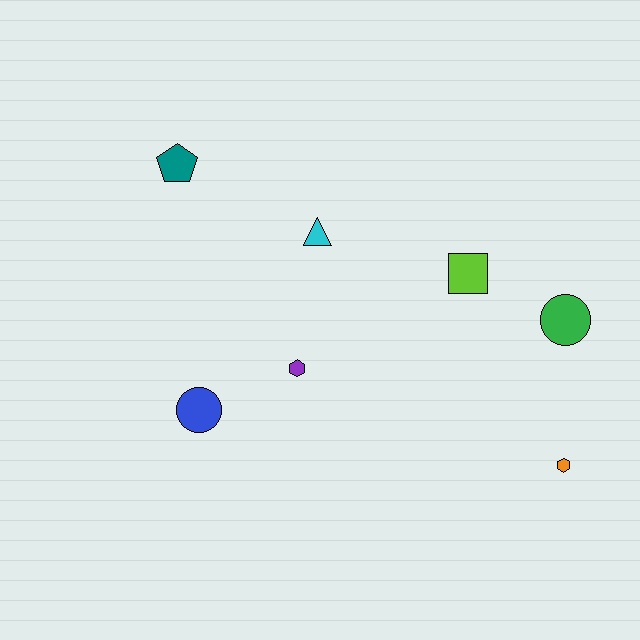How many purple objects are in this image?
There is 1 purple object.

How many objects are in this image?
There are 7 objects.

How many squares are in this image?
There is 1 square.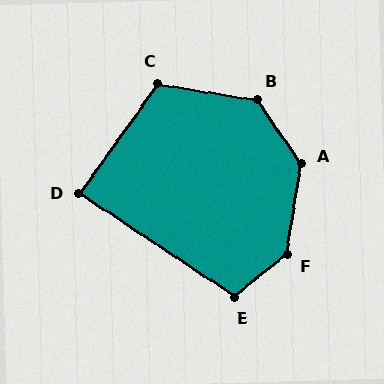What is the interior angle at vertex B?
Approximately 134 degrees (obtuse).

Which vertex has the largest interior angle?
F, at approximately 139 degrees.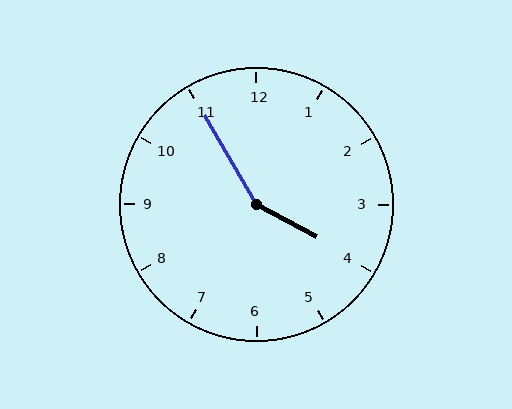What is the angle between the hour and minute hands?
Approximately 148 degrees.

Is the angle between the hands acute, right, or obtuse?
It is obtuse.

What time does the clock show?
3:55.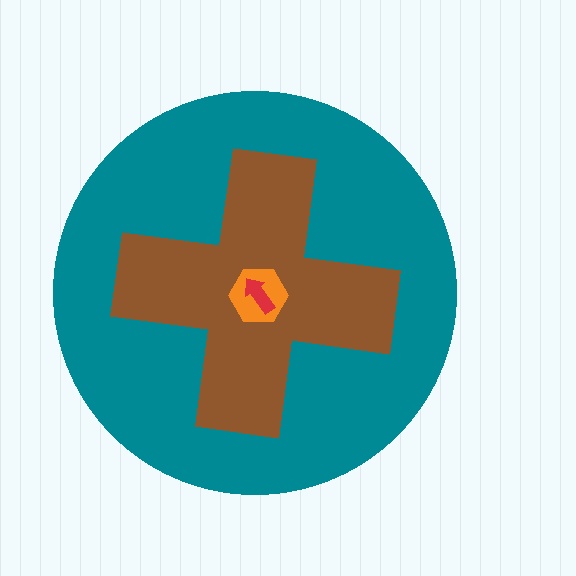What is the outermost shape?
The teal circle.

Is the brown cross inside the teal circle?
Yes.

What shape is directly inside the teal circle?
The brown cross.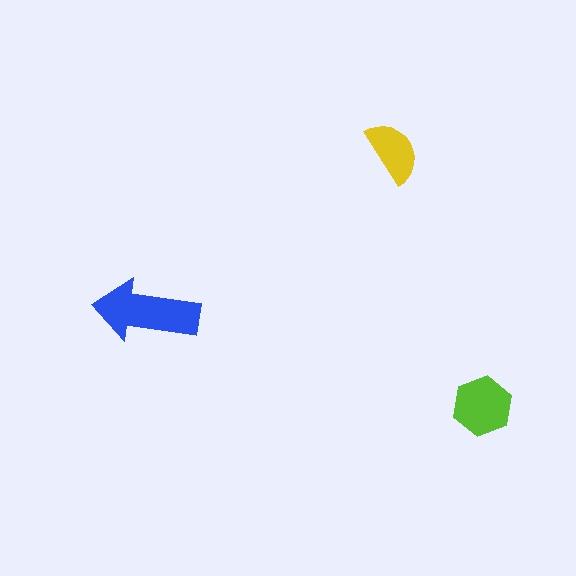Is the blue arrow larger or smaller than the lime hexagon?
Larger.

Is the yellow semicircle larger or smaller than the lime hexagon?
Smaller.